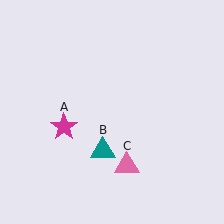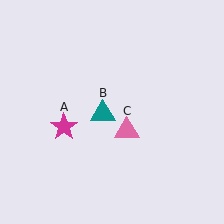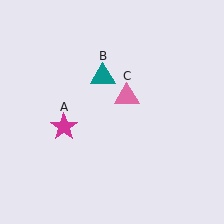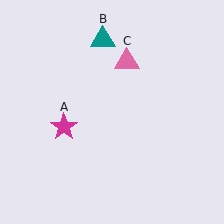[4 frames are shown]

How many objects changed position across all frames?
2 objects changed position: teal triangle (object B), pink triangle (object C).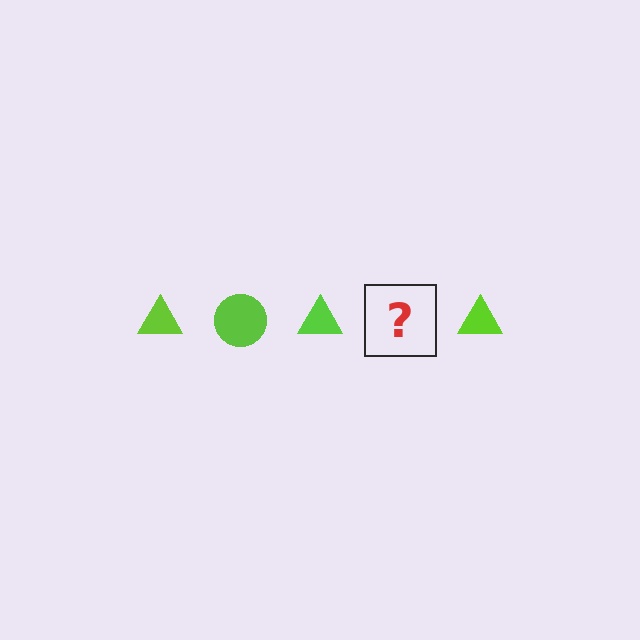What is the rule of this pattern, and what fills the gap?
The rule is that the pattern cycles through triangle, circle shapes in lime. The gap should be filled with a lime circle.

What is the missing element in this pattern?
The missing element is a lime circle.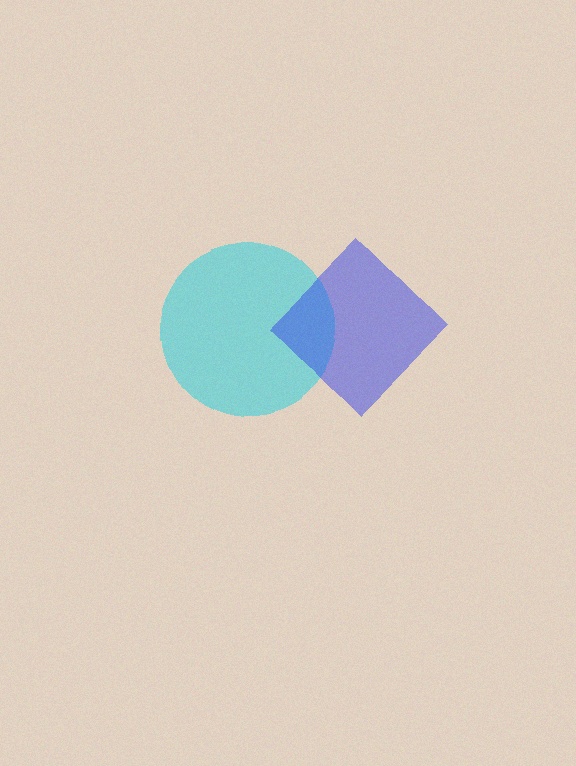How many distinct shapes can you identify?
There are 2 distinct shapes: a cyan circle, a blue diamond.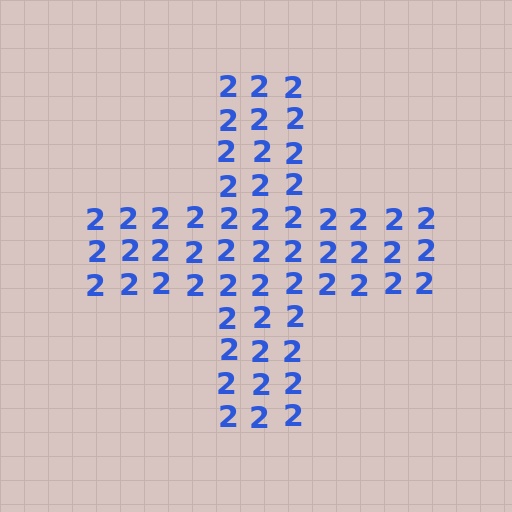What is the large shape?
The large shape is a cross.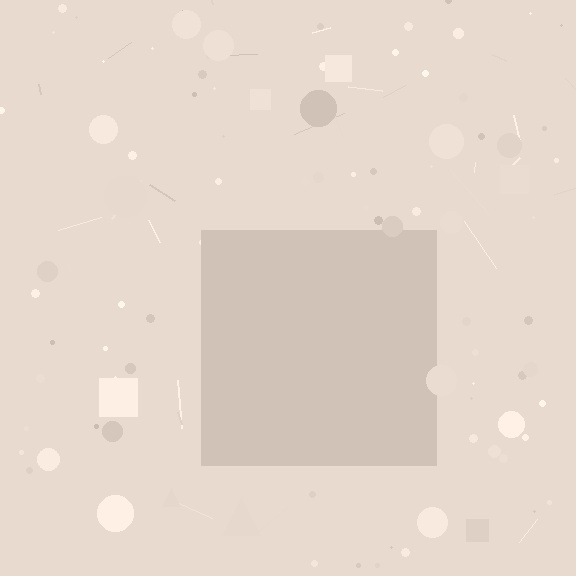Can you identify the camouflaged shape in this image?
The camouflaged shape is a square.